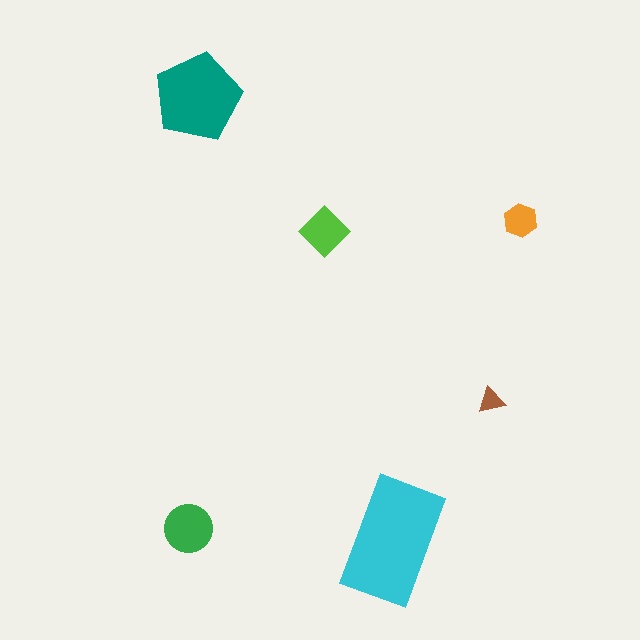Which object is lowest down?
The cyan rectangle is bottommost.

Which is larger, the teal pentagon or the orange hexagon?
The teal pentagon.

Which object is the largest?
The cyan rectangle.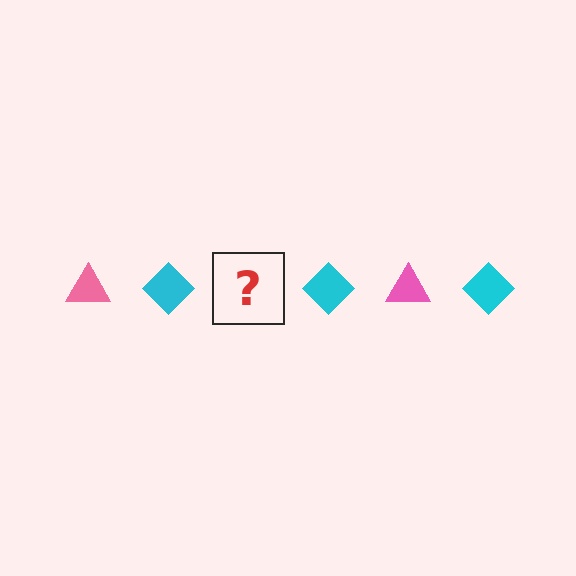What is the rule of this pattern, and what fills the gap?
The rule is that the pattern alternates between pink triangle and cyan diamond. The gap should be filled with a pink triangle.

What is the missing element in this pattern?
The missing element is a pink triangle.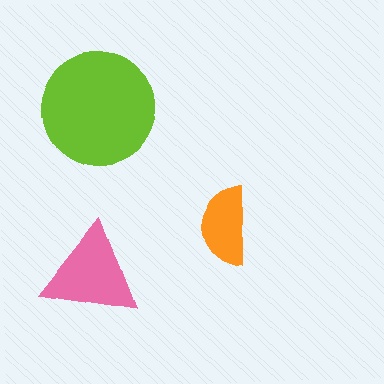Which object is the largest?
The lime circle.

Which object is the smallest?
The orange semicircle.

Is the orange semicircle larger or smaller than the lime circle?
Smaller.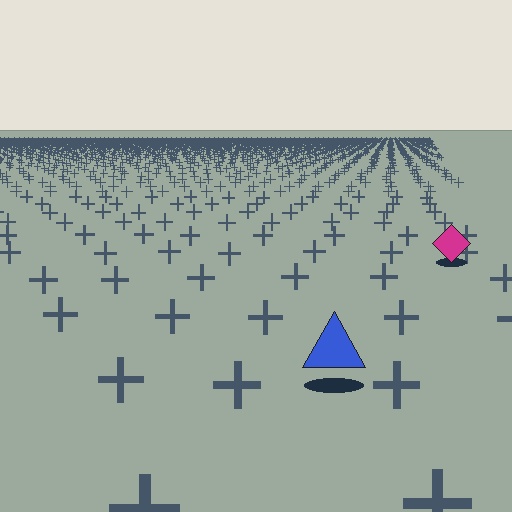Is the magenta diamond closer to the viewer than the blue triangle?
No. The blue triangle is closer — you can tell from the texture gradient: the ground texture is coarser near it.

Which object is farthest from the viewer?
The magenta diamond is farthest from the viewer. It appears smaller and the ground texture around it is denser.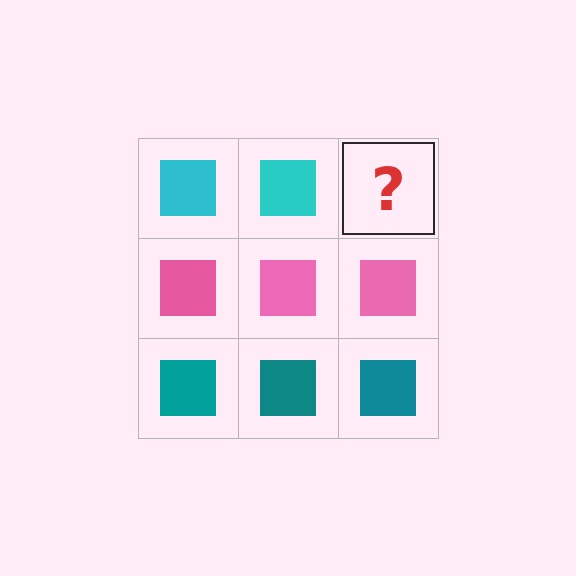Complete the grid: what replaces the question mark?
The question mark should be replaced with a cyan square.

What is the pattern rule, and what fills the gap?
The rule is that each row has a consistent color. The gap should be filled with a cyan square.